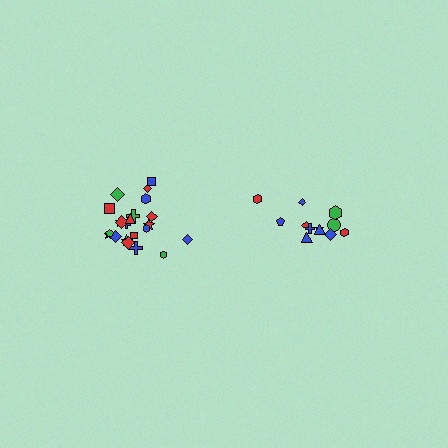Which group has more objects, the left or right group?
The left group.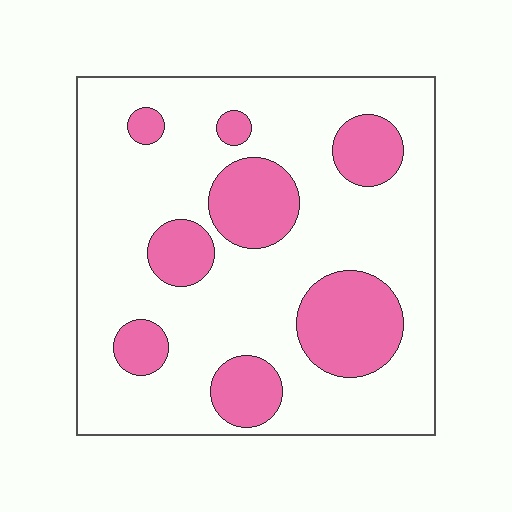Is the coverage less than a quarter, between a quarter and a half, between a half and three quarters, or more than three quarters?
Less than a quarter.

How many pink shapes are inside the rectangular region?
8.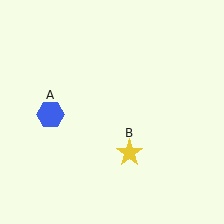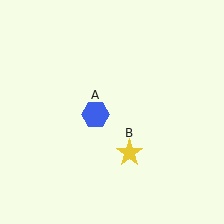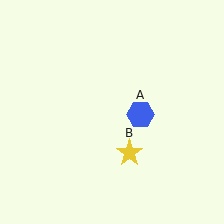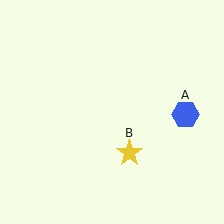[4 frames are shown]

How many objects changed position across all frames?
1 object changed position: blue hexagon (object A).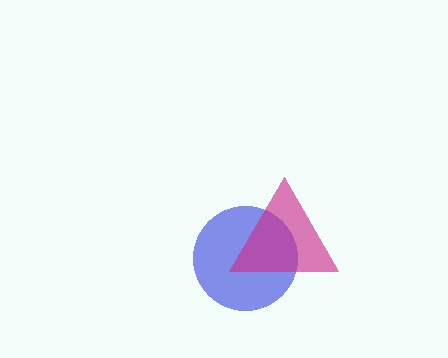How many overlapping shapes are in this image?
There are 2 overlapping shapes in the image.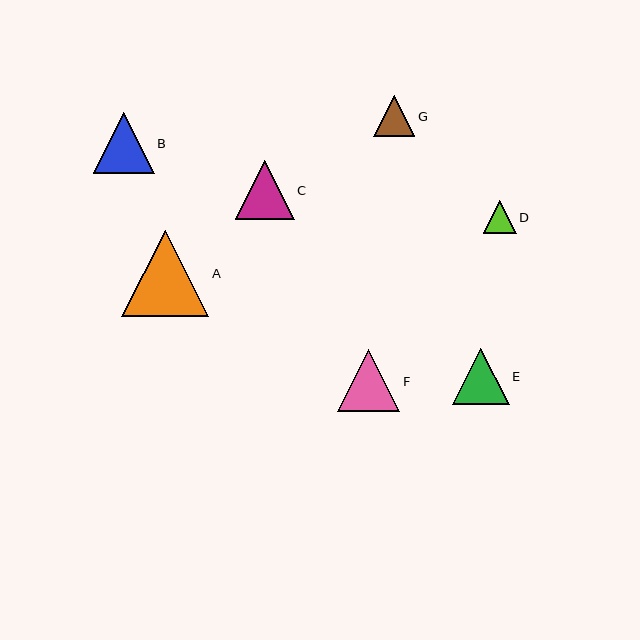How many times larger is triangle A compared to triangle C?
Triangle A is approximately 1.5 times the size of triangle C.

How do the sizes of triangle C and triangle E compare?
Triangle C and triangle E are approximately the same size.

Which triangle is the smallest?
Triangle D is the smallest with a size of approximately 33 pixels.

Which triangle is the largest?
Triangle A is the largest with a size of approximately 87 pixels.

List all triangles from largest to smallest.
From largest to smallest: A, F, B, C, E, G, D.